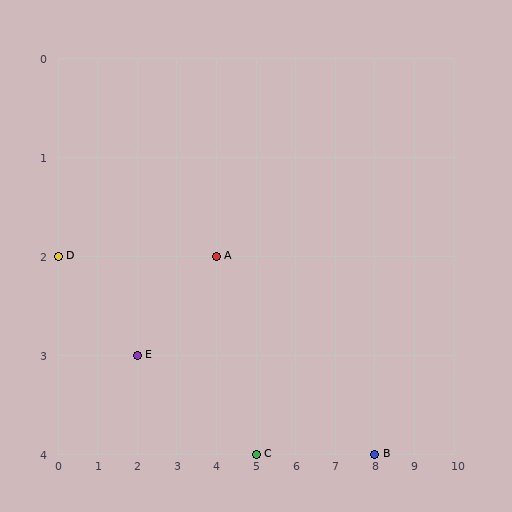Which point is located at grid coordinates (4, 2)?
Point A is at (4, 2).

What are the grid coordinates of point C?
Point C is at grid coordinates (5, 4).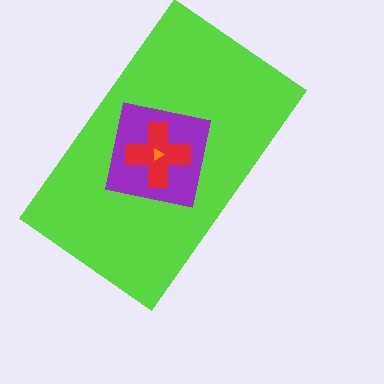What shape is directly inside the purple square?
The red cross.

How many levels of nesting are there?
4.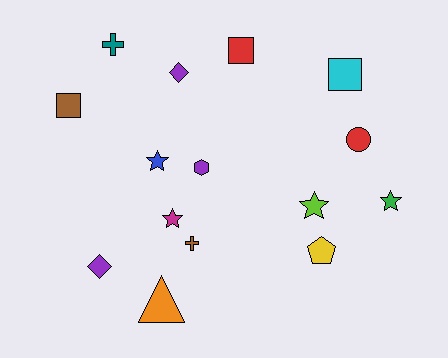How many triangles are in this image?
There is 1 triangle.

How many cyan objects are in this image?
There is 1 cyan object.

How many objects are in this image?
There are 15 objects.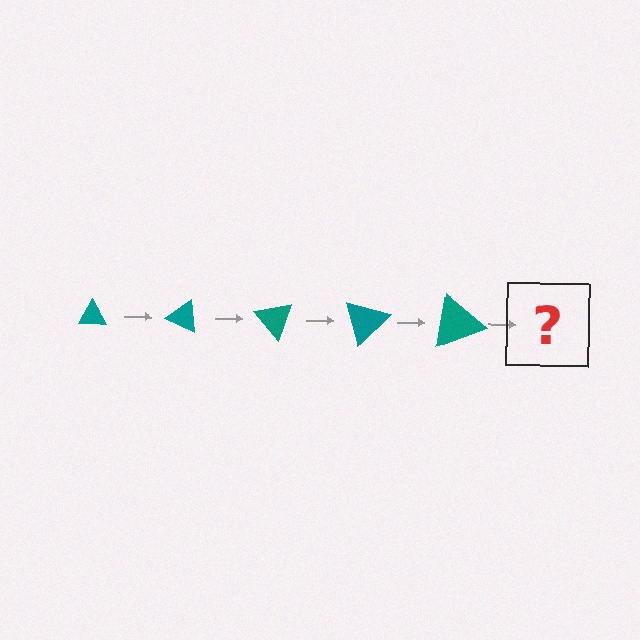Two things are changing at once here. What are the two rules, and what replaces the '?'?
The two rules are that the triangle grows larger each step and it rotates 25 degrees each step. The '?' should be a triangle, larger than the previous one and rotated 125 degrees from the start.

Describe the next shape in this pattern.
It should be a triangle, larger than the previous one and rotated 125 degrees from the start.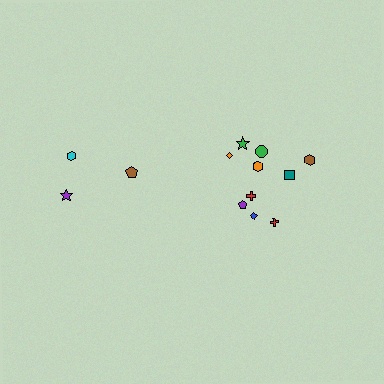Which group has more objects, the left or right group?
The right group.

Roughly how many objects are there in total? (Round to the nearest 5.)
Roughly 15 objects in total.